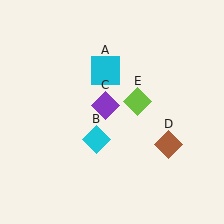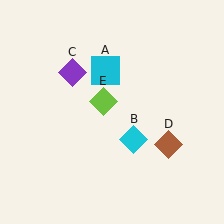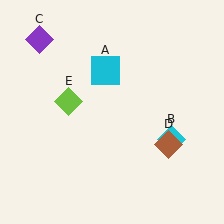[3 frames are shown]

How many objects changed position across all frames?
3 objects changed position: cyan diamond (object B), purple diamond (object C), lime diamond (object E).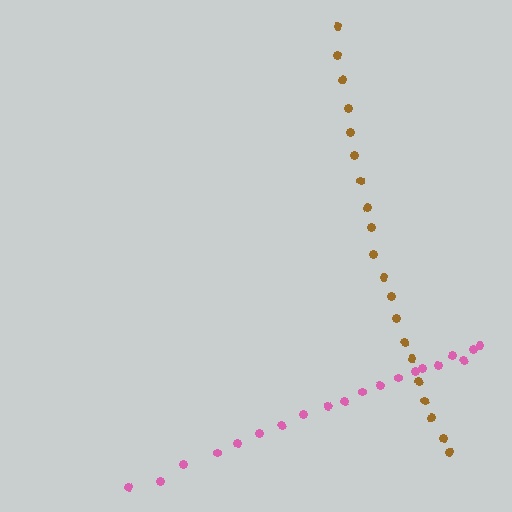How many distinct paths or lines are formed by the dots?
There are 2 distinct paths.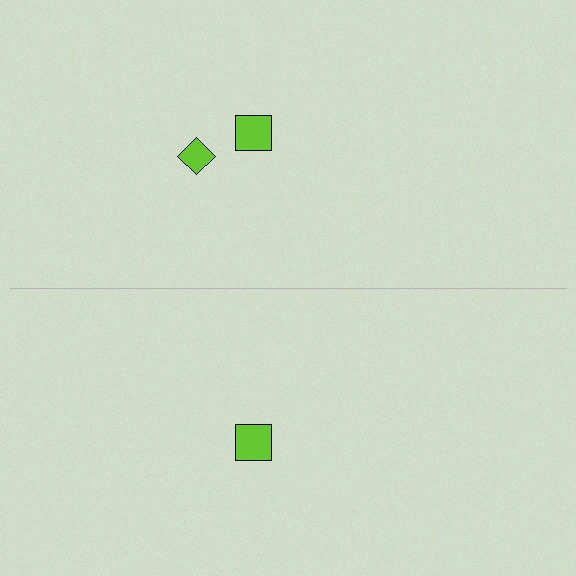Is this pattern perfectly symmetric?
No, the pattern is not perfectly symmetric. A lime diamond is missing from the bottom side.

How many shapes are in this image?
There are 3 shapes in this image.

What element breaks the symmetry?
A lime diamond is missing from the bottom side.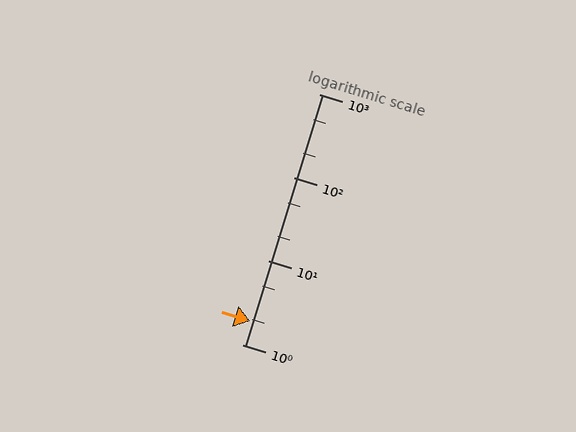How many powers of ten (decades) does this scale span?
The scale spans 3 decades, from 1 to 1000.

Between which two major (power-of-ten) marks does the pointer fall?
The pointer is between 1 and 10.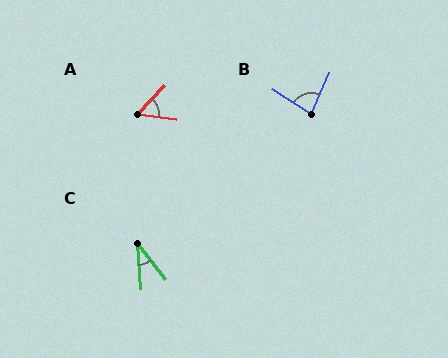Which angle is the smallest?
C, at approximately 33 degrees.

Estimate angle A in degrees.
Approximately 54 degrees.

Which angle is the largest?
B, at approximately 81 degrees.